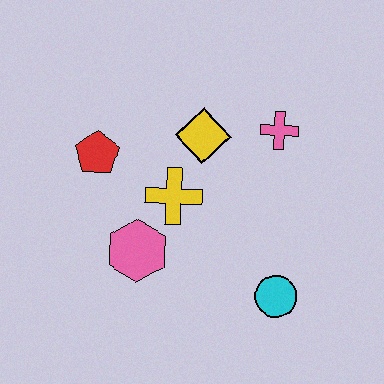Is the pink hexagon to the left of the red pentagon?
No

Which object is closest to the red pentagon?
The yellow cross is closest to the red pentagon.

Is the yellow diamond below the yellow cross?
No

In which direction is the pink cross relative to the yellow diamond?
The pink cross is to the right of the yellow diamond.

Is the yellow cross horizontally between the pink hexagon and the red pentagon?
No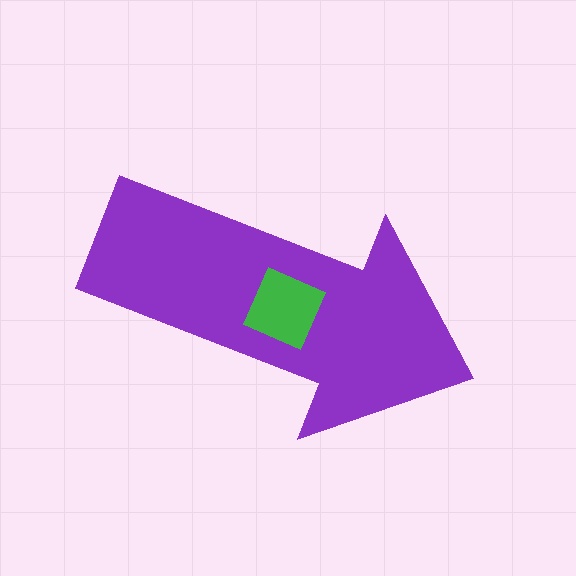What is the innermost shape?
The green square.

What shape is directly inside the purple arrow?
The green square.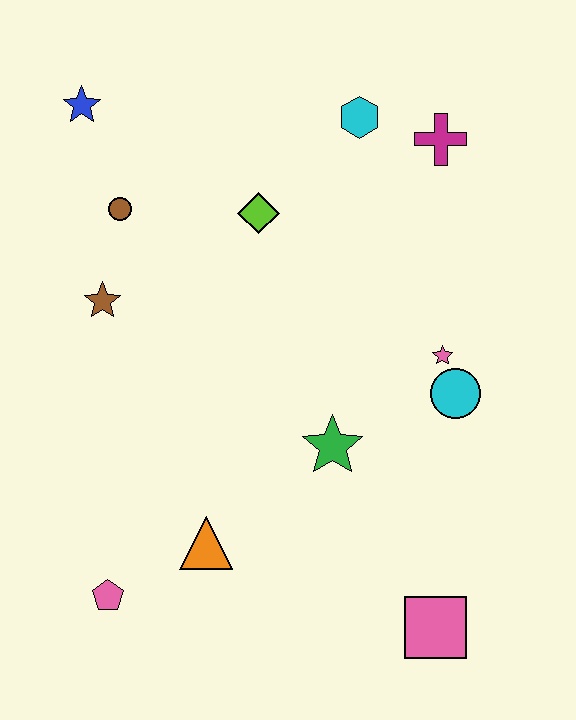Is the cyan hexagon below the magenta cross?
No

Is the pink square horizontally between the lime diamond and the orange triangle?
No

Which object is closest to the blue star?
The brown circle is closest to the blue star.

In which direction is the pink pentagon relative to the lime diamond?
The pink pentagon is below the lime diamond.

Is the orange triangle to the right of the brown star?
Yes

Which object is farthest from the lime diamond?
The pink square is farthest from the lime diamond.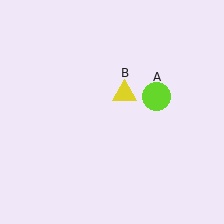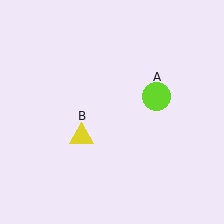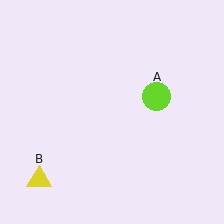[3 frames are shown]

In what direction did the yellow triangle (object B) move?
The yellow triangle (object B) moved down and to the left.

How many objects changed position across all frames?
1 object changed position: yellow triangle (object B).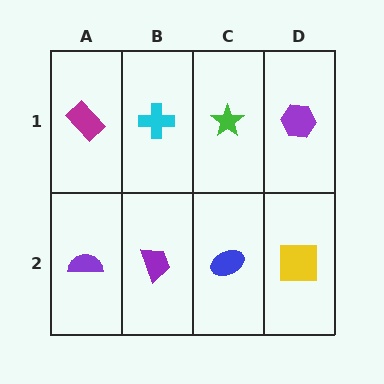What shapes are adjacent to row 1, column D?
A yellow square (row 2, column D), a green star (row 1, column C).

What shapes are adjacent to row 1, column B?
A purple trapezoid (row 2, column B), a magenta rectangle (row 1, column A), a green star (row 1, column C).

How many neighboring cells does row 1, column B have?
3.